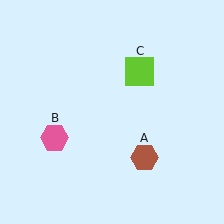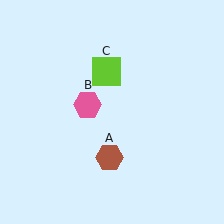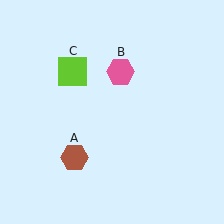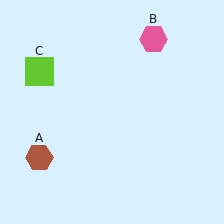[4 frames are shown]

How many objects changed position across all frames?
3 objects changed position: brown hexagon (object A), pink hexagon (object B), lime square (object C).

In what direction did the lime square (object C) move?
The lime square (object C) moved left.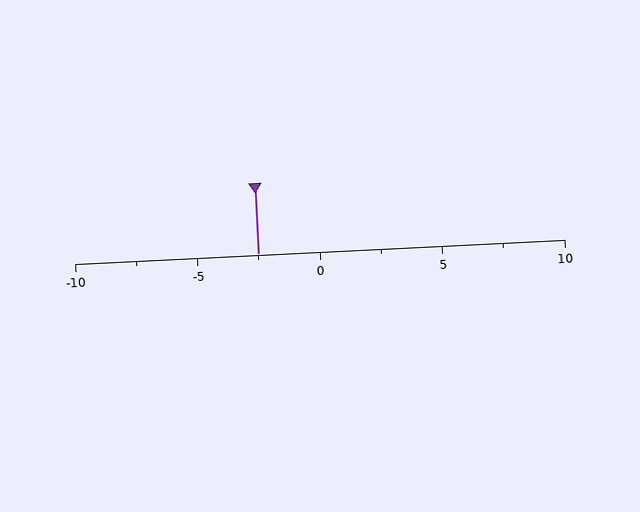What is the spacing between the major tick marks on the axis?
The major ticks are spaced 5 apart.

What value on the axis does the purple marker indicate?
The marker indicates approximately -2.5.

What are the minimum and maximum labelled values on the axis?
The axis runs from -10 to 10.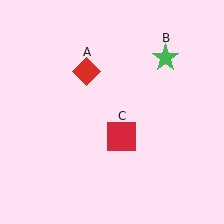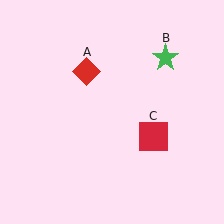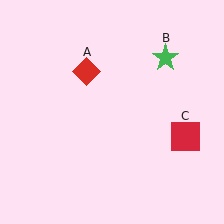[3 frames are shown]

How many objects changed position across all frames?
1 object changed position: red square (object C).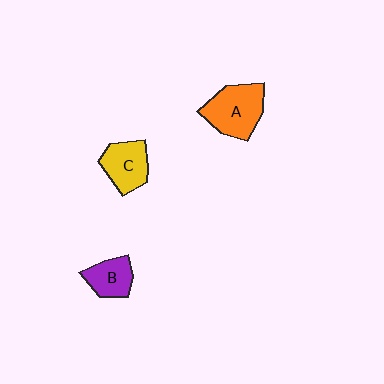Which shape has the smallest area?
Shape B (purple).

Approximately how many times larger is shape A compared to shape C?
Approximately 1.3 times.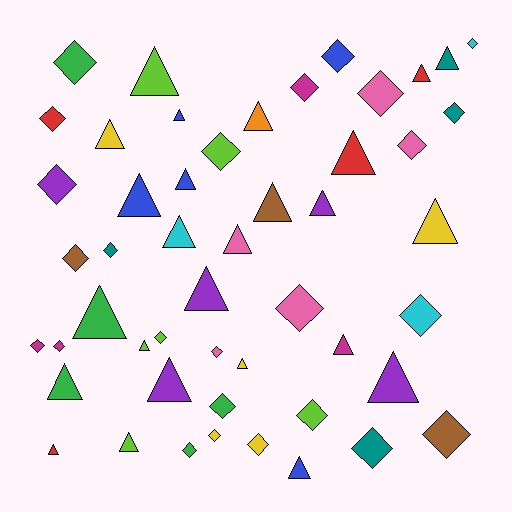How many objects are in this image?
There are 50 objects.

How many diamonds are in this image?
There are 25 diamonds.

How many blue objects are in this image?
There are 5 blue objects.